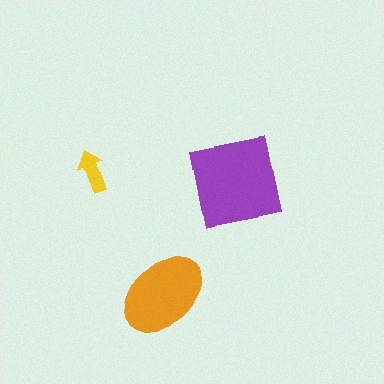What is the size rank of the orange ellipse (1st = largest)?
2nd.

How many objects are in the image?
There are 3 objects in the image.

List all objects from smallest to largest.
The yellow arrow, the orange ellipse, the purple square.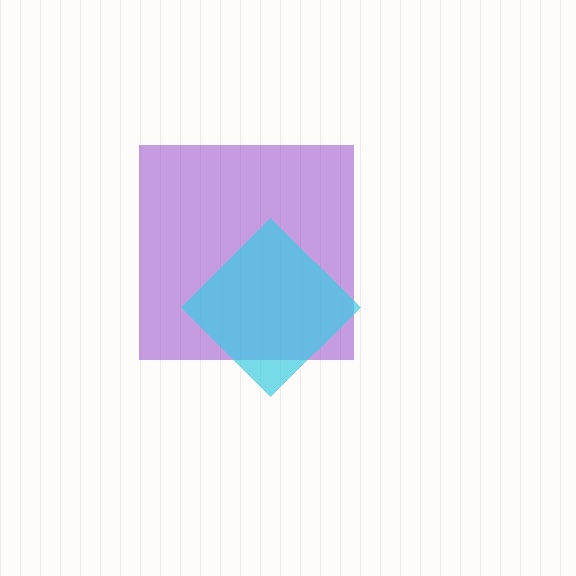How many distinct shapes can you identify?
There are 2 distinct shapes: a purple square, a cyan diamond.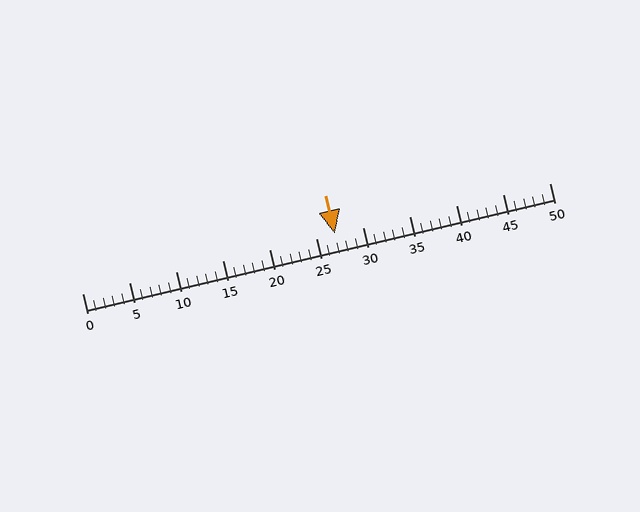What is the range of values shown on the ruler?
The ruler shows values from 0 to 50.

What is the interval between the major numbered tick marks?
The major tick marks are spaced 5 units apart.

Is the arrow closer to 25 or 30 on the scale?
The arrow is closer to 25.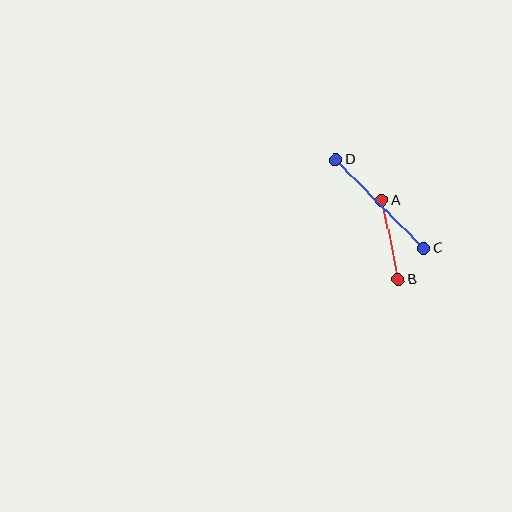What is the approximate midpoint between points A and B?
The midpoint is at approximately (390, 240) pixels.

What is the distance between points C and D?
The distance is approximately 124 pixels.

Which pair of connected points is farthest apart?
Points C and D are farthest apart.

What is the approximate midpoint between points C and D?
The midpoint is at approximately (380, 204) pixels.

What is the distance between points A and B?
The distance is approximately 81 pixels.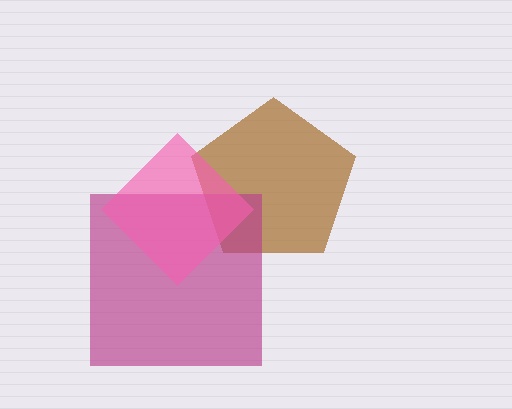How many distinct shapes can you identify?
There are 3 distinct shapes: a brown pentagon, a magenta square, a pink diamond.